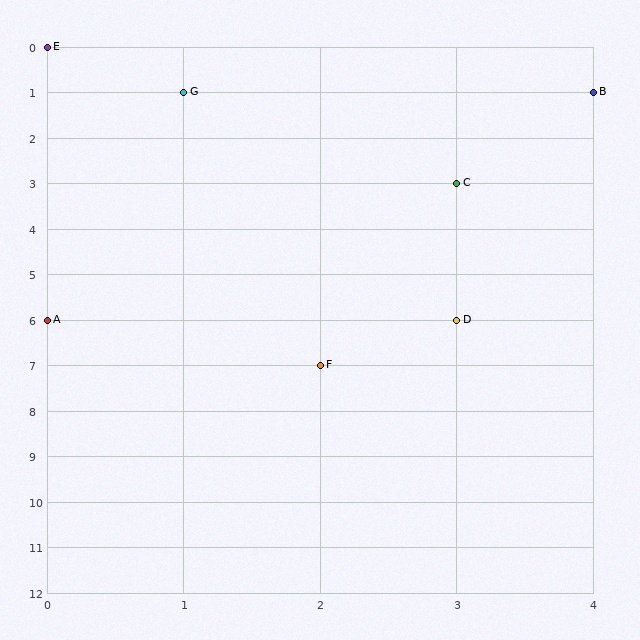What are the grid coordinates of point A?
Point A is at grid coordinates (0, 6).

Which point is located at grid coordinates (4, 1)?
Point B is at (4, 1).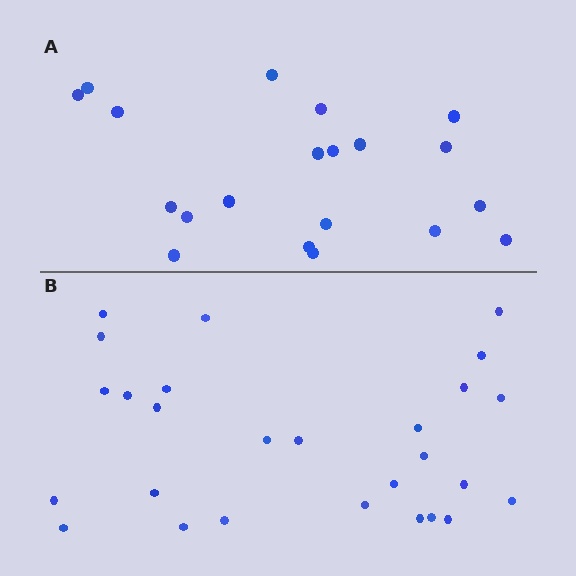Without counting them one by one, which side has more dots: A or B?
Region B (the bottom region) has more dots.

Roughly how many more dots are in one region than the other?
Region B has roughly 8 or so more dots than region A.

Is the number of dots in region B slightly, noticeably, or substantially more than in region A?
Region B has noticeably more, but not dramatically so. The ratio is roughly 1.4 to 1.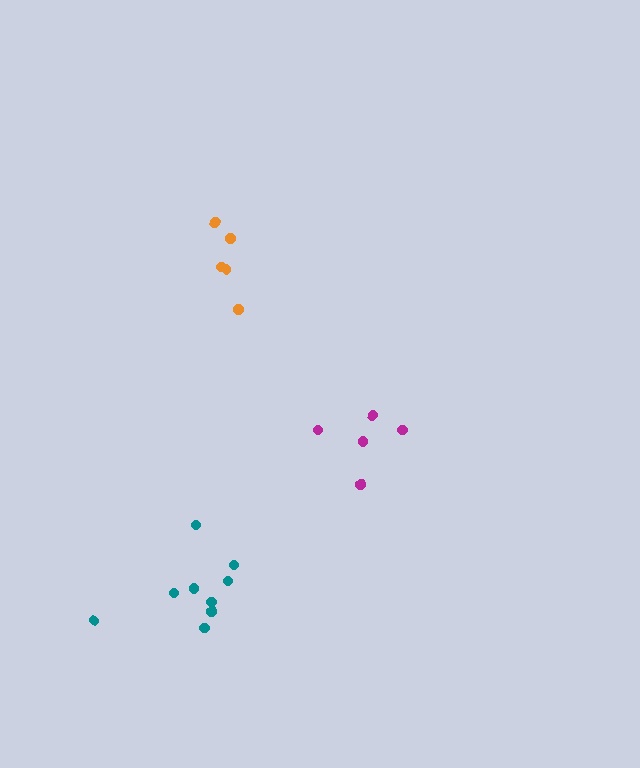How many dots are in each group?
Group 1: 5 dots, Group 2: 9 dots, Group 3: 5 dots (19 total).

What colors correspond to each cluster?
The clusters are colored: orange, teal, magenta.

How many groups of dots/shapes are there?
There are 3 groups.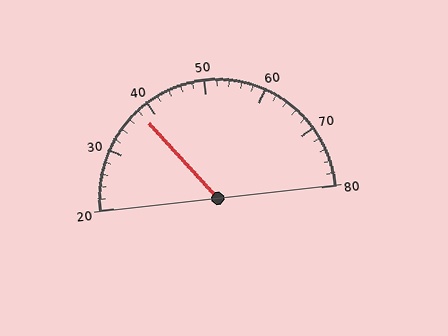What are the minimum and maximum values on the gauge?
The gauge ranges from 20 to 80.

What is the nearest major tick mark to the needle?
The nearest major tick mark is 40.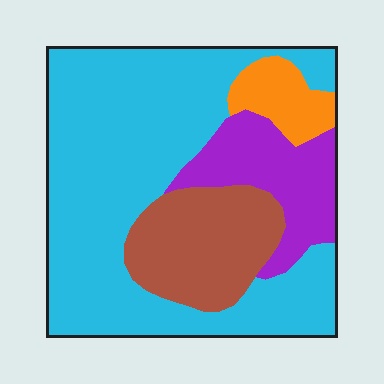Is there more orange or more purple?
Purple.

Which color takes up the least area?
Orange, at roughly 5%.